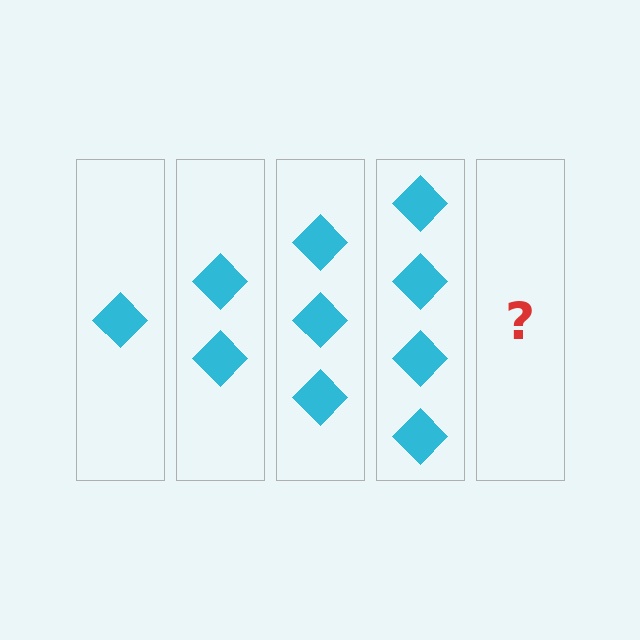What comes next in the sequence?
The next element should be 5 diamonds.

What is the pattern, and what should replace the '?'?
The pattern is that each step adds one more diamond. The '?' should be 5 diamonds.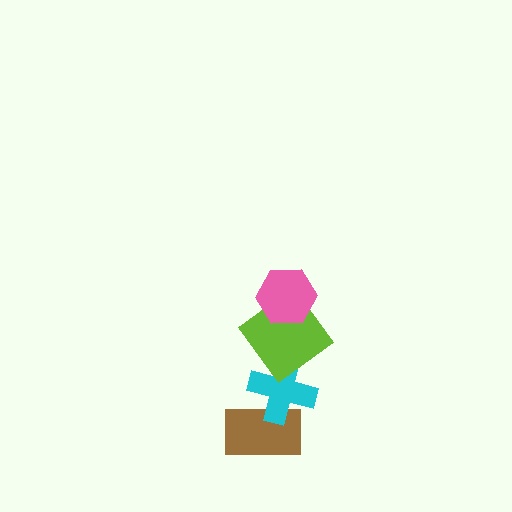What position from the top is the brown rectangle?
The brown rectangle is 4th from the top.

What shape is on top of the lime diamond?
The pink hexagon is on top of the lime diamond.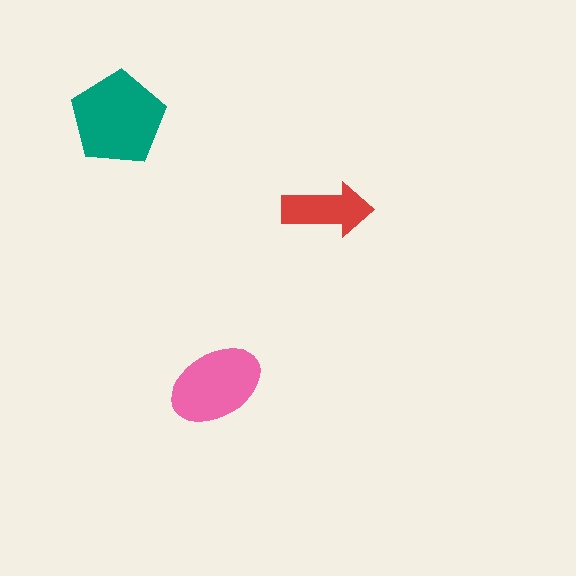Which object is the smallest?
The red arrow.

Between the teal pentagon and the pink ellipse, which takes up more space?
The teal pentagon.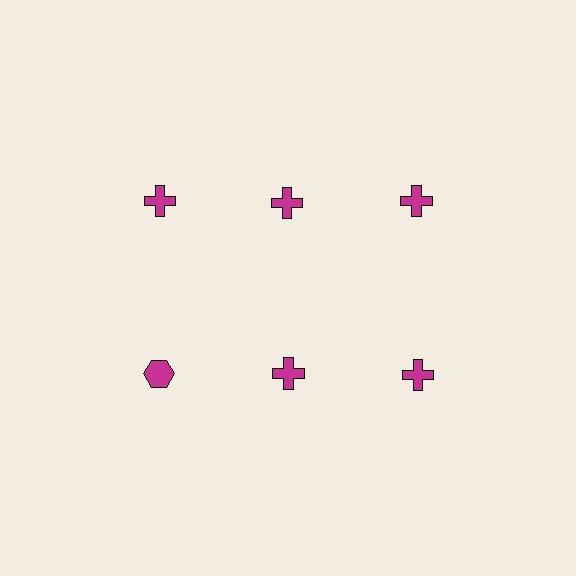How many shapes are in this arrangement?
There are 6 shapes arranged in a grid pattern.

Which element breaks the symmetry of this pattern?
The magenta hexagon in the second row, leftmost column breaks the symmetry. All other shapes are magenta crosses.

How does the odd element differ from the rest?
It has a different shape: hexagon instead of cross.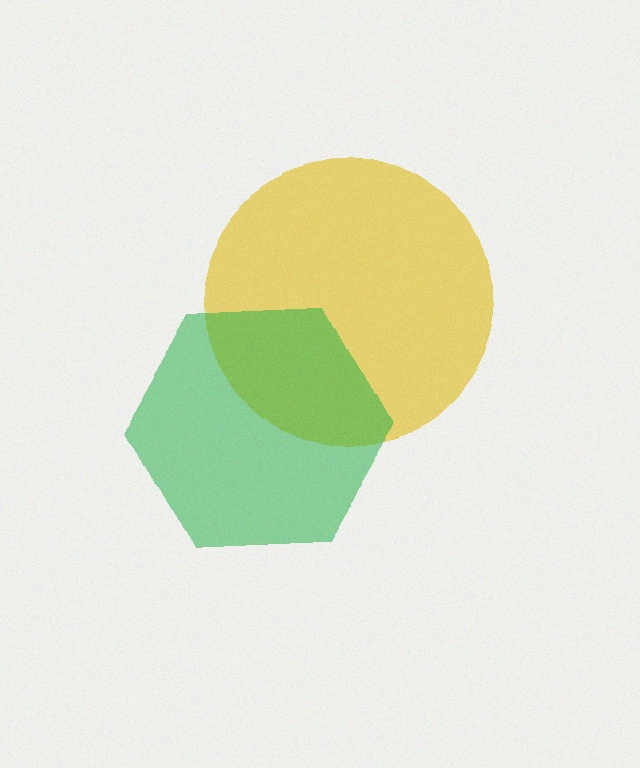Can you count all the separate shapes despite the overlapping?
Yes, there are 2 separate shapes.